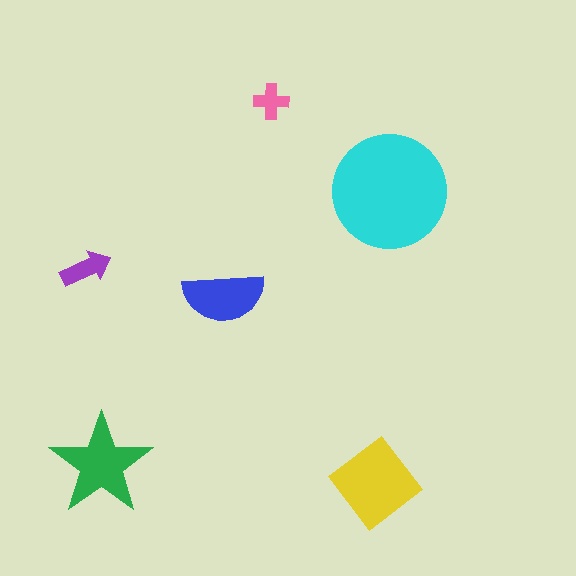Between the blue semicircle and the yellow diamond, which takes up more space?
The yellow diamond.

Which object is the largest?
The cyan circle.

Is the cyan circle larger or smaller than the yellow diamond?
Larger.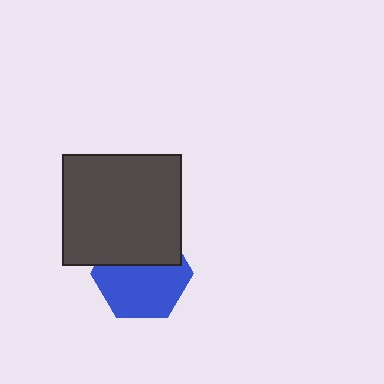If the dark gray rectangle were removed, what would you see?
You would see the complete blue hexagon.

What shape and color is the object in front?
The object in front is a dark gray rectangle.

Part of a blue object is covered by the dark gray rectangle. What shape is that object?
It is a hexagon.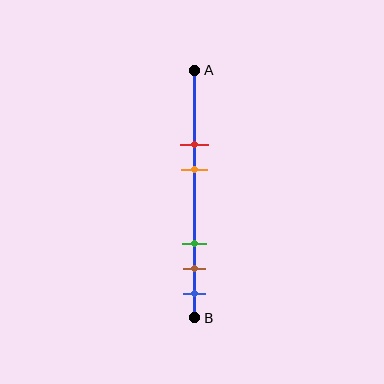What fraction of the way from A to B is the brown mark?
The brown mark is approximately 80% (0.8) of the way from A to B.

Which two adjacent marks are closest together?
The brown and blue marks are the closest adjacent pair.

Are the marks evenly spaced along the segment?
No, the marks are not evenly spaced.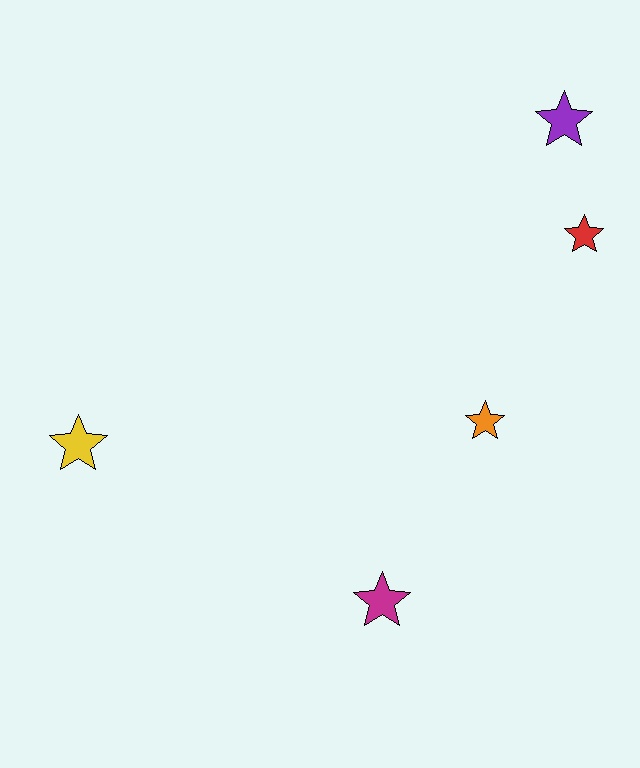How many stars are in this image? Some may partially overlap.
There are 5 stars.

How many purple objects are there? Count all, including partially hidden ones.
There is 1 purple object.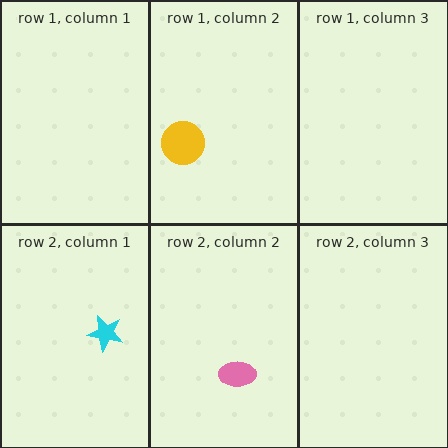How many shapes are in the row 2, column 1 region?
1.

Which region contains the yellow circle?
The row 1, column 2 region.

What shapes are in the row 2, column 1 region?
The cyan star.